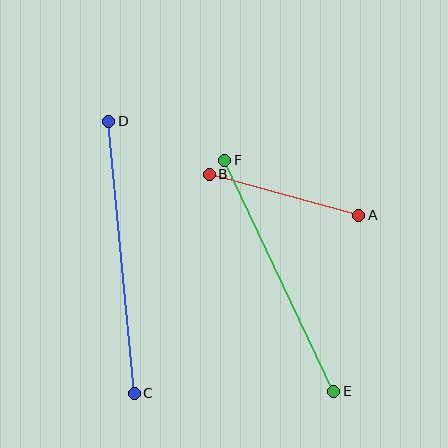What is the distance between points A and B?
The distance is approximately 155 pixels.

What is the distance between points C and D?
The distance is approximately 273 pixels.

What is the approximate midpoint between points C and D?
The midpoint is at approximately (121, 257) pixels.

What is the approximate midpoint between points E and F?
The midpoint is at approximately (279, 276) pixels.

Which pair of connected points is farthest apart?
Points C and D are farthest apart.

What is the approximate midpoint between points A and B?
The midpoint is at approximately (284, 195) pixels.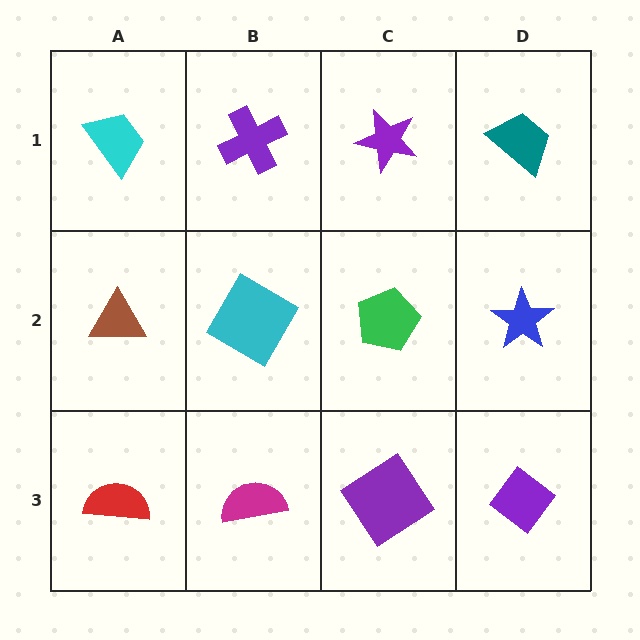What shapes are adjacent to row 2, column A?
A cyan trapezoid (row 1, column A), a red semicircle (row 3, column A), a cyan square (row 2, column B).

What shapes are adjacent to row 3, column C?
A green pentagon (row 2, column C), a magenta semicircle (row 3, column B), a purple diamond (row 3, column D).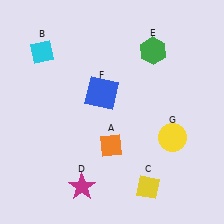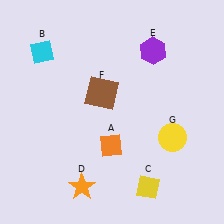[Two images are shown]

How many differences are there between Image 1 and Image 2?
There are 3 differences between the two images.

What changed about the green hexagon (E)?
In Image 1, E is green. In Image 2, it changed to purple.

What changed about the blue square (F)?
In Image 1, F is blue. In Image 2, it changed to brown.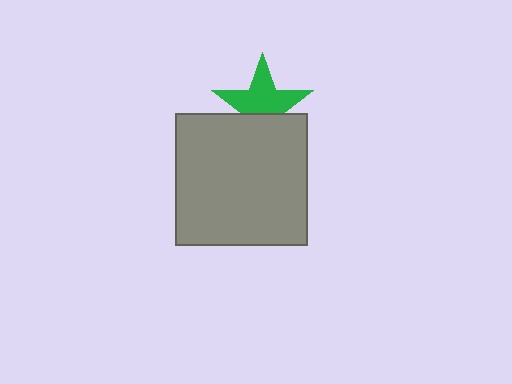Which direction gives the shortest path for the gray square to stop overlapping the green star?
Moving down gives the shortest separation.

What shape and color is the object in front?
The object in front is a gray square.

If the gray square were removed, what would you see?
You would see the complete green star.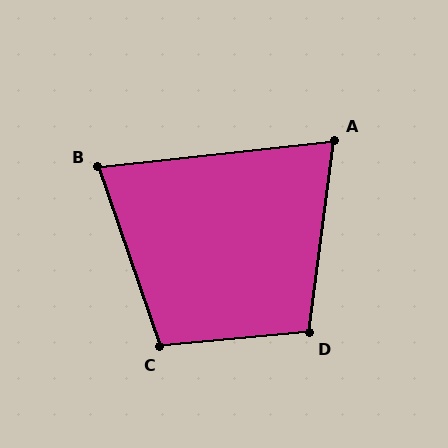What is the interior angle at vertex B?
Approximately 77 degrees (acute).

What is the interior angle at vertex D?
Approximately 103 degrees (obtuse).